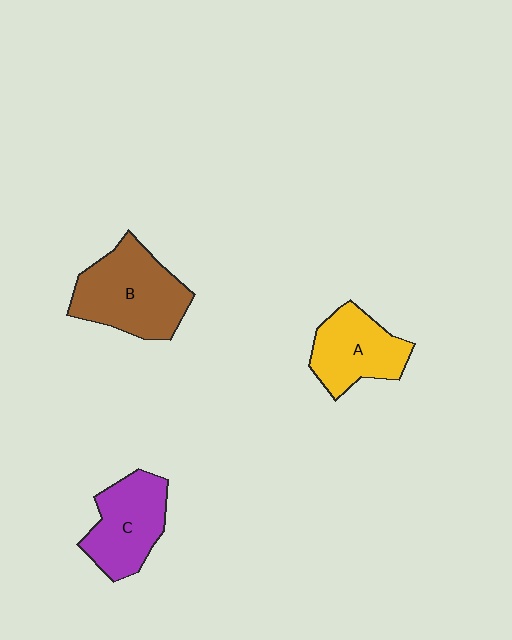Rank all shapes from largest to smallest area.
From largest to smallest: B (brown), C (purple), A (yellow).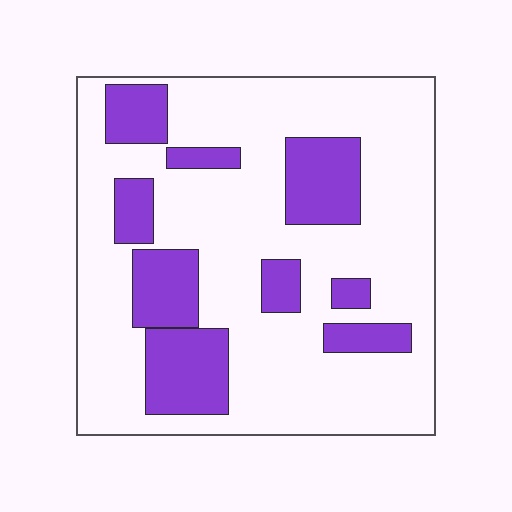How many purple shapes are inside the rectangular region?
9.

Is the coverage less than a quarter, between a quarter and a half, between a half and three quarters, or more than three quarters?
Between a quarter and a half.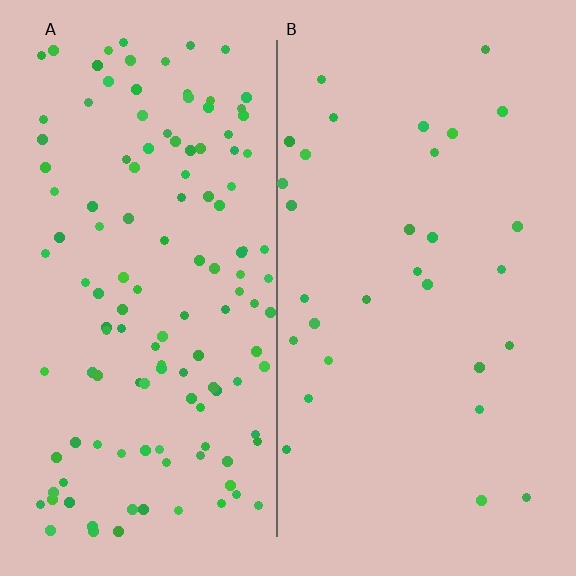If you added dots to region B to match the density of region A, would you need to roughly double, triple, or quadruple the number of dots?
Approximately quadruple.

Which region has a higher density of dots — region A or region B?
A (the left).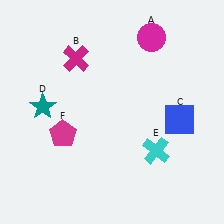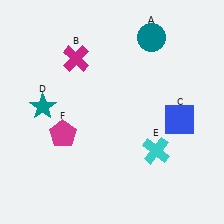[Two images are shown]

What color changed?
The circle (A) changed from magenta in Image 1 to teal in Image 2.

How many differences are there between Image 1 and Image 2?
There is 1 difference between the two images.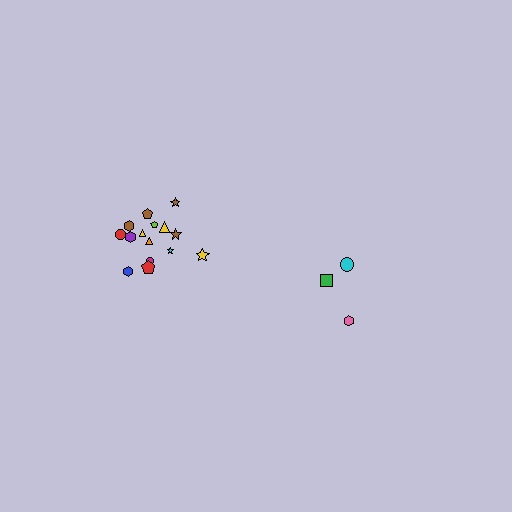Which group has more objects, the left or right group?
The left group.